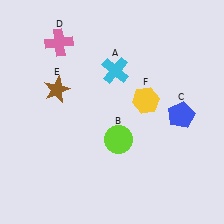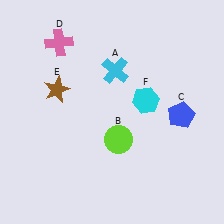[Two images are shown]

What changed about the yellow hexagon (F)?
In Image 1, F is yellow. In Image 2, it changed to cyan.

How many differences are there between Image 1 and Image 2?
There is 1 difference between the two images.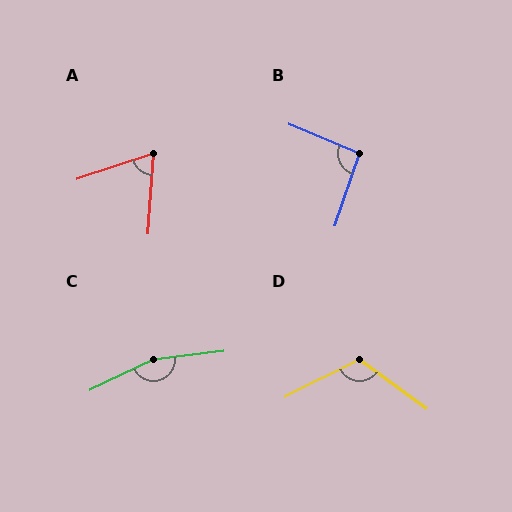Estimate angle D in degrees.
Approximately 117 degrees.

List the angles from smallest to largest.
A (67°), B (94°), D (117°), C (161°).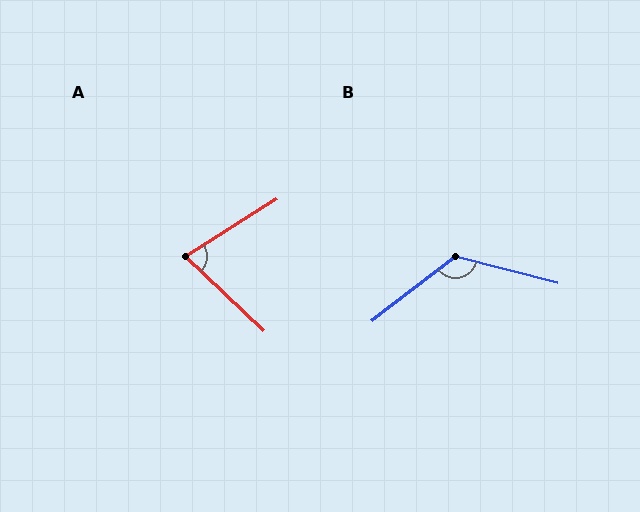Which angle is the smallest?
A, at approximately 76 degrees.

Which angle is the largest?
B, at approximately 128 degrees.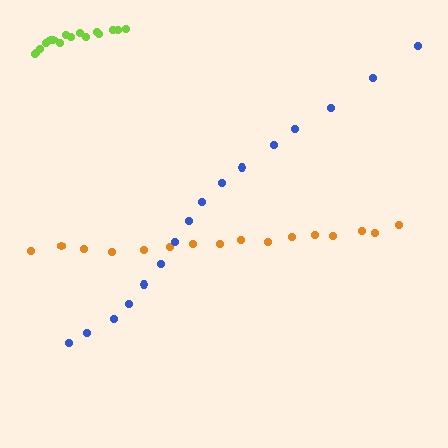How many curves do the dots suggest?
There are 3 distinct paths.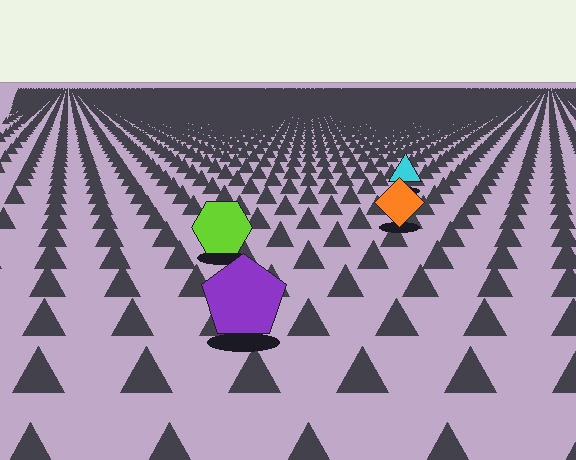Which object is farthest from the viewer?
The cyan triangle is farthest from the viewer. It appears smaller and the ground texture around it is denser.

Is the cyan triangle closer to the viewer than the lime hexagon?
No. The lime hexagon is closer — you can tell from the texture gradient: the ground texture is coarser near it.